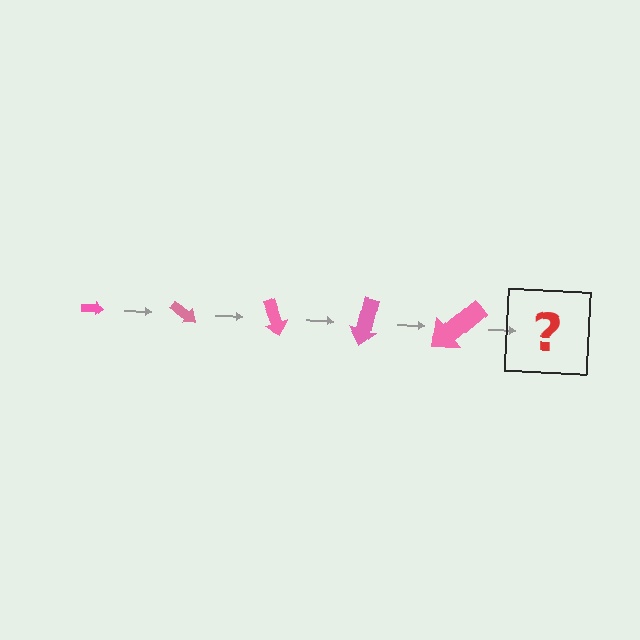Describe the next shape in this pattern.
It should be an arrow, larger than the previous one and rotated 175 degrees from the start.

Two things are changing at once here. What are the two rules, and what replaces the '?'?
The two rules are that the arrow grows larger each step and it rotates 35 degrees each step. The '?' should be an arrow, larger than the previous one and rotated 175 degrees from the start.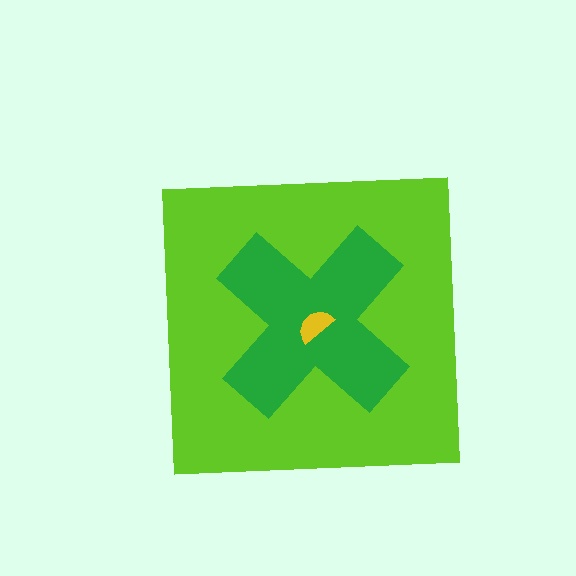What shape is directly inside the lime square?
The green cross.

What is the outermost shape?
The lime square.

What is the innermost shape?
The yellow semicircle.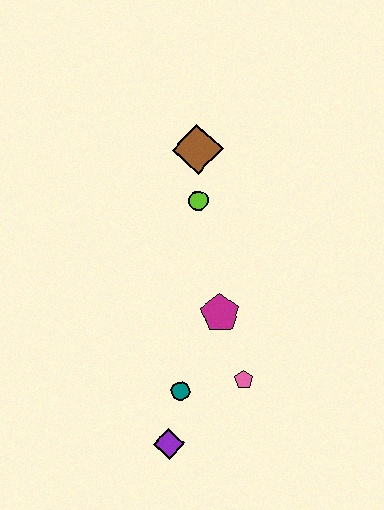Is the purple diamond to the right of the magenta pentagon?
No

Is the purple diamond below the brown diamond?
Yes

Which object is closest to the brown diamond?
The lime circle is closest to the brown diamond.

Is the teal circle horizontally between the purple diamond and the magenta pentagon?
Yes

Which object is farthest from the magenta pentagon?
The brown diamond is farthest from the magenta pentagon.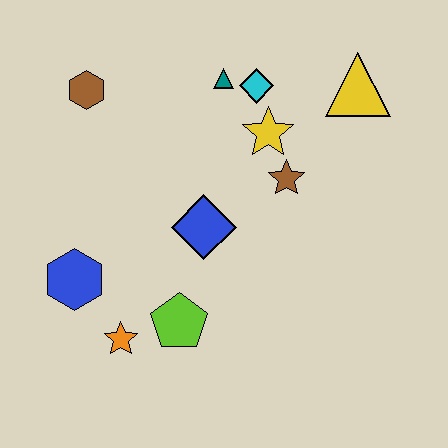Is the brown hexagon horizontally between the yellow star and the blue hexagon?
Yes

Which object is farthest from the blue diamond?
The yellow triangle is farthest from the blue diamond.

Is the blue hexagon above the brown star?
No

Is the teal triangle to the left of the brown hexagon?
No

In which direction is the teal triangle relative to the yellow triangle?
The teal triangle is to the left of the yellow triangle.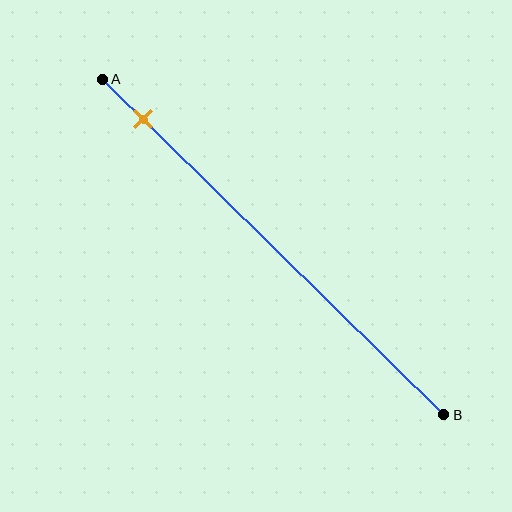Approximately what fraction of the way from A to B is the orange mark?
The orange mark is approximately 10% of the way from A to B.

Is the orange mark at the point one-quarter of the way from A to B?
No, the mark is at about 10% from A, not at the 25% one-quarter point.